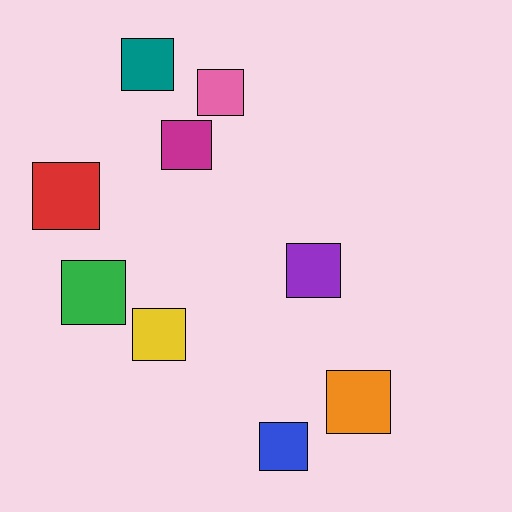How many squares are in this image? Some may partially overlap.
There are 9 squares.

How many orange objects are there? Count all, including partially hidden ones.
There is 1 orange object.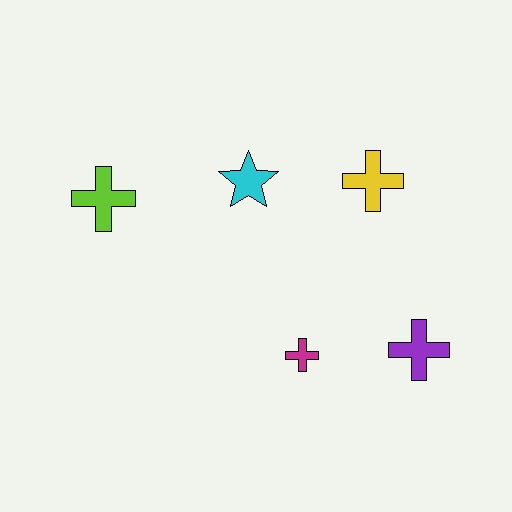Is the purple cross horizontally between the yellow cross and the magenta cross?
No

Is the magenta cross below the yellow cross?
Yes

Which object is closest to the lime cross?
The cyan star is closest to the lime cross.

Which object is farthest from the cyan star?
The purple cross is farthest from the cyan star.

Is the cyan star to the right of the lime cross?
Yes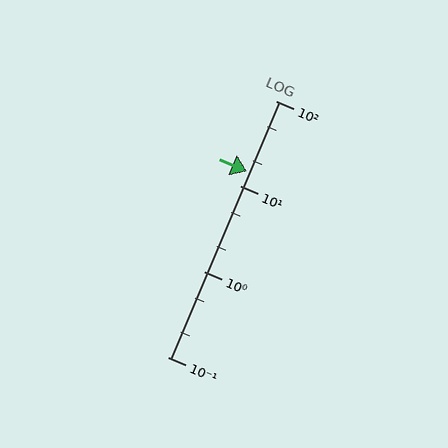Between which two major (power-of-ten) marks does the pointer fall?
The pointer is between 10 and 100.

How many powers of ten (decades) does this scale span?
The scale spans 3 decades, from 0.1 to 100.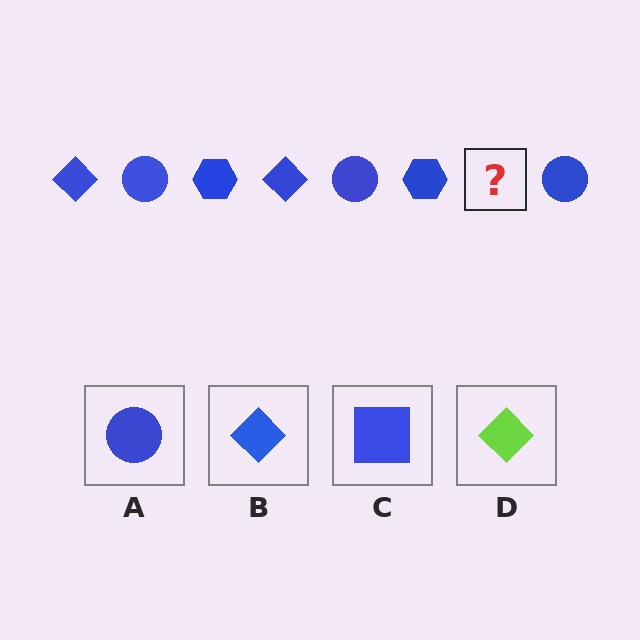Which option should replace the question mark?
Option B.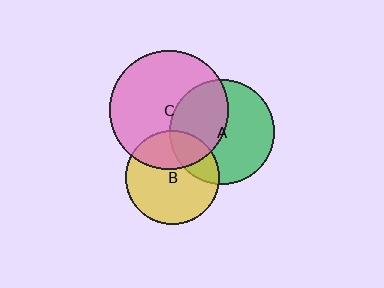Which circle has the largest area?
Circle C (pink).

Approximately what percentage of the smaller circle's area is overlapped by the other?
Approximately 30%.